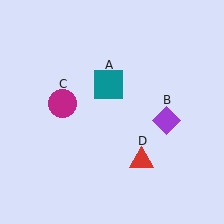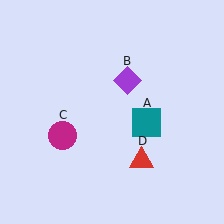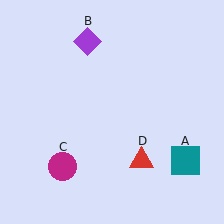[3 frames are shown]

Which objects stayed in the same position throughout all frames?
Red triangle (object D) remained stationary.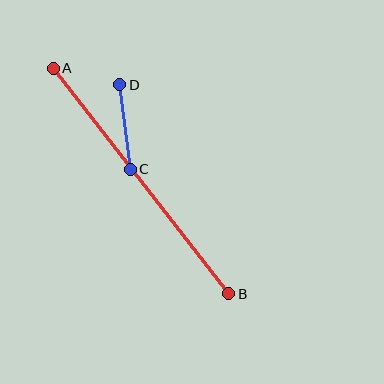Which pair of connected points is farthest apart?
Points A and B are farthest apart.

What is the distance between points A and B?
The distance is approximately 286 pixels.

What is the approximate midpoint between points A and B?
The midpoint is at approximately (141, 181) pixels.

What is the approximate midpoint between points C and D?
The midpoint is at approximately (125, 127) pixels.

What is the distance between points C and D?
The distance is approximately 85 pixels.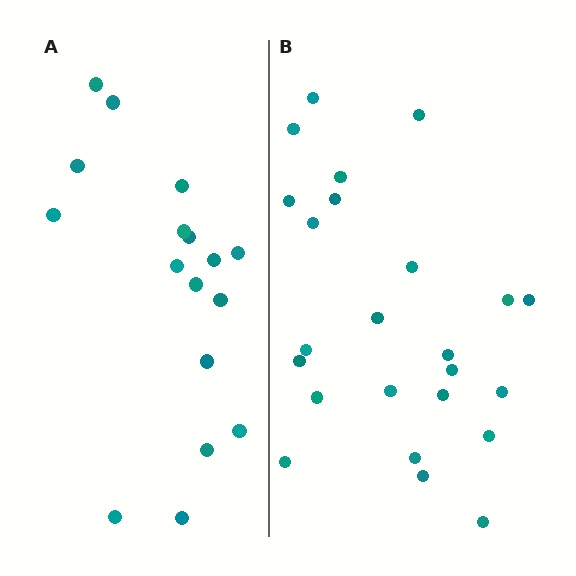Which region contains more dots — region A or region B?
Region B (the right region) has more dots.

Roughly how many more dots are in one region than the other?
Region B has roughly 8 or so more dots than region A.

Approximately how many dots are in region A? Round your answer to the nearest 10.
About 20 dots. (The exact count is 17, which rounds to 20.)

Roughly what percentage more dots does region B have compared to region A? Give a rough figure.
About 40% more.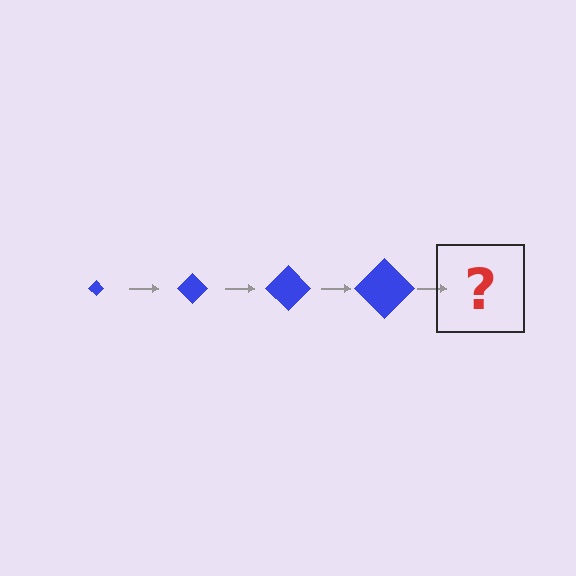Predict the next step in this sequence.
The next step is a blue diamond, larger than the previous one.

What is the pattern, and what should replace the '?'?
The pattern is that the diamond gets progressively larger each step. The '?' should be a blue diamond, larger than the previous one.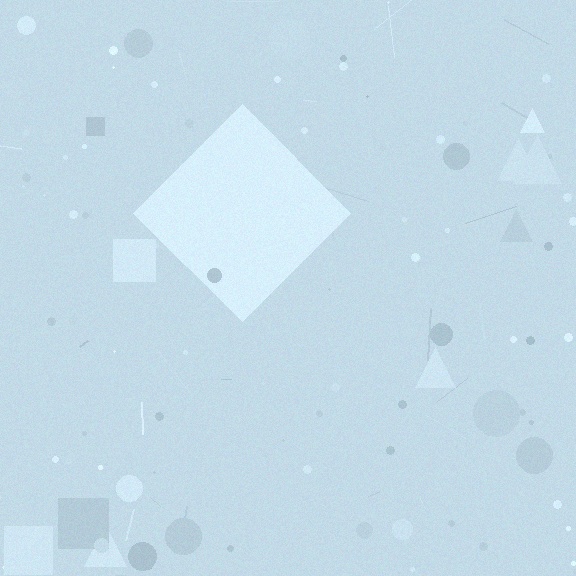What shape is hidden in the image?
A diamond is hidden in the image.